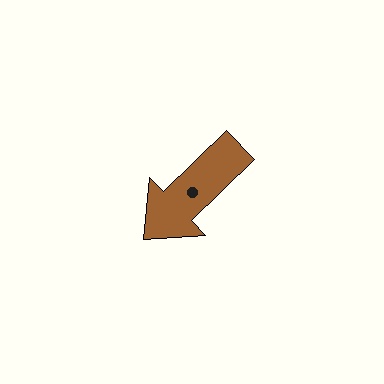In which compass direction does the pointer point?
Southwest.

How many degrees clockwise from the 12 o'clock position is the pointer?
Approximately 226 degrees.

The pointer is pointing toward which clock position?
Roughly 8 o'clock.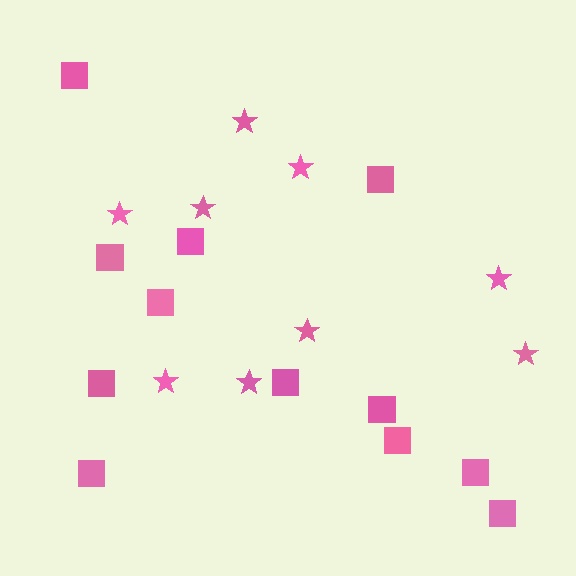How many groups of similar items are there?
There are 2 groups: one group of squares (12) and one group of stars (9).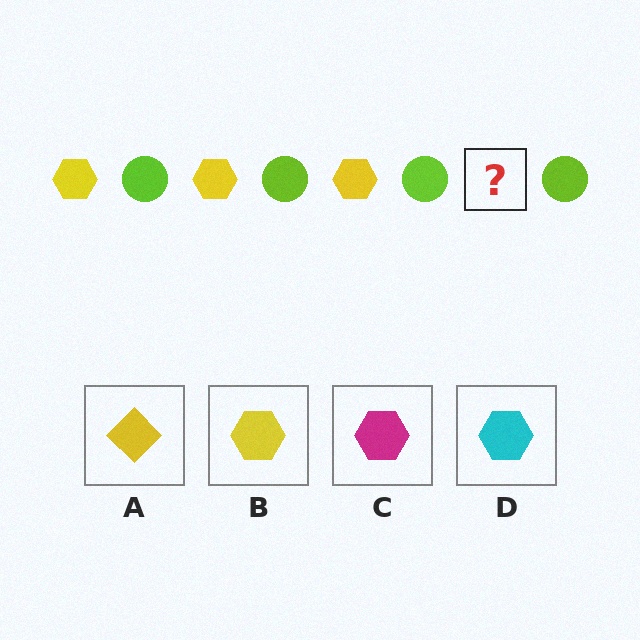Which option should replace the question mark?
Option B.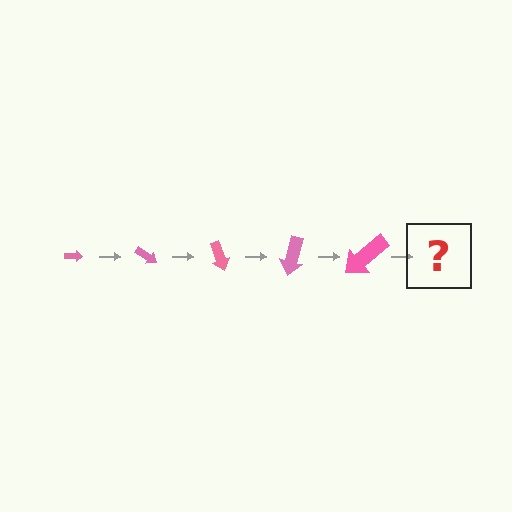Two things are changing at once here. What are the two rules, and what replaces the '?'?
The two rules are that the arrow grows larger each step and it rotates 35 degrees each step. The '?' should be an arrow, larger than the previous one and rotated 175 degrees from the start.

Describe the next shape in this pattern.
It should be an arrow, larger than the previous one and rotated 175 degrees from the start.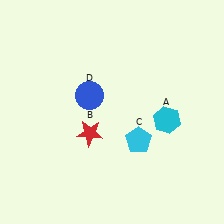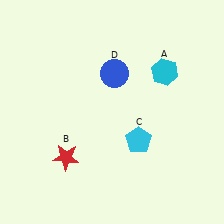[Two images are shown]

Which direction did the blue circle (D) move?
The blue circle (D) moved right.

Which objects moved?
The objects that moved are: the cyan hexagon (A), the red star (B), the blue circle (D).